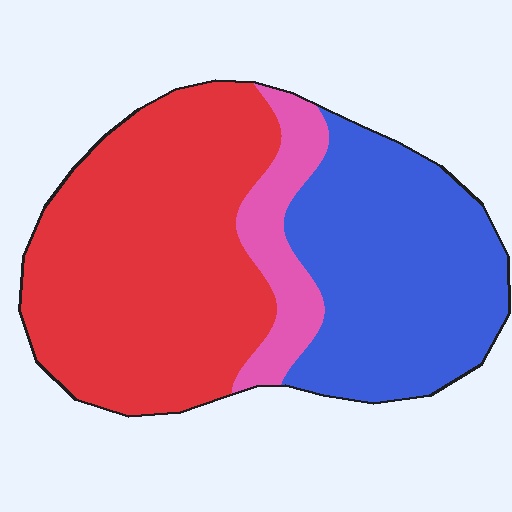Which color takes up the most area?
Red, at roughly 50%.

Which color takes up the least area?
Pink, at roughly 10%.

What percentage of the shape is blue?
Blue covers about 35% of the shape.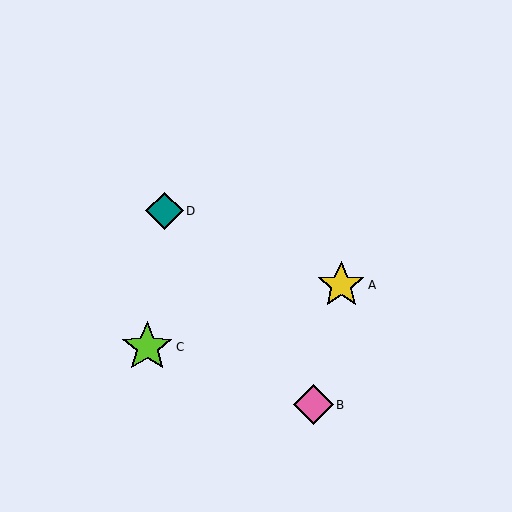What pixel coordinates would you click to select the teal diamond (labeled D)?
Click at (164, 211) to select the teal diamond D.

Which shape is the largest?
The lime star (labeled C) is the largest.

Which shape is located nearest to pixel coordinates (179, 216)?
The teal diamond (labeled D) at (164, 211) is nearest to that location.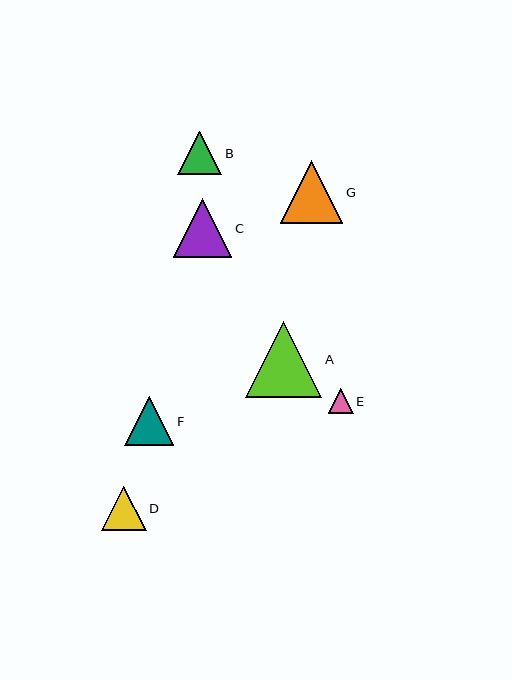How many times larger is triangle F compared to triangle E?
Triangle F is approximately 2.0 times the size of triangle E.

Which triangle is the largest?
Triangle A is the largest with a size of approximately 76 pixels.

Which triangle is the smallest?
Triangle E is the smallest with a size of approximately 25 pixels.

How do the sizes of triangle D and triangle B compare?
Triangle D and triangle B are approximately the same size.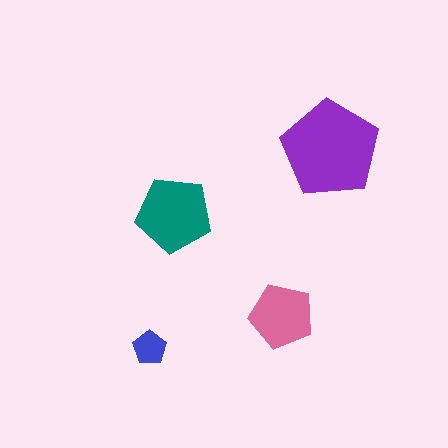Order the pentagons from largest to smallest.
the purple one, the teal one, the pink one, the blue one.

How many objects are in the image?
There are 4 objects in the image.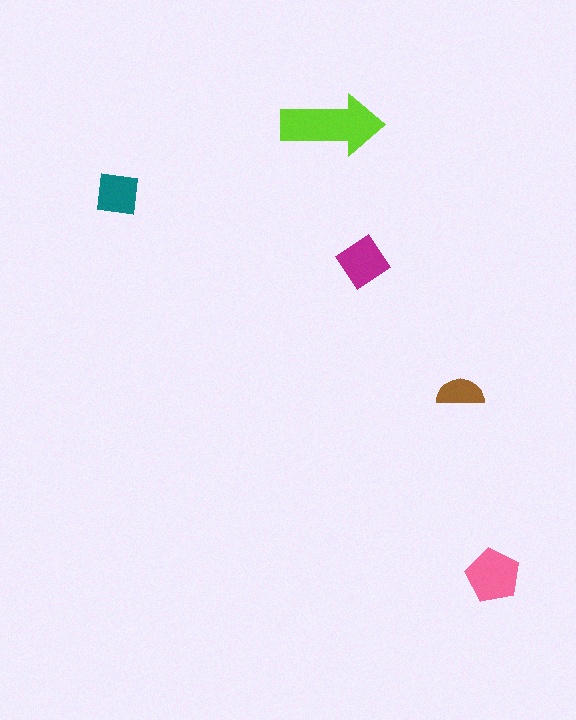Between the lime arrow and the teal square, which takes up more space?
The lime arrow.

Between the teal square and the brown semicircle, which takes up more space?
The teal square.